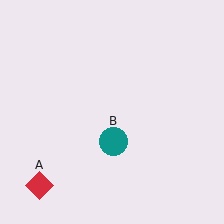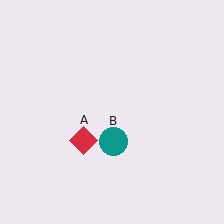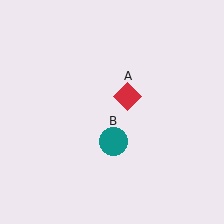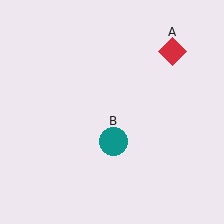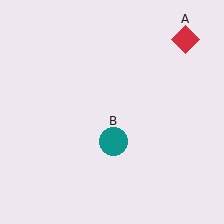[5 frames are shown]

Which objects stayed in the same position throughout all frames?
Teal circle (object B) remained stationary.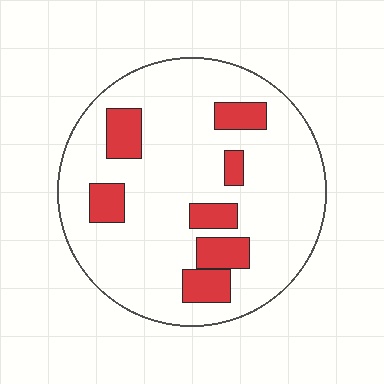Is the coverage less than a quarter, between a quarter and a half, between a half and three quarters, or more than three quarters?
Less than a quarter.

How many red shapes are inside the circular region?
7.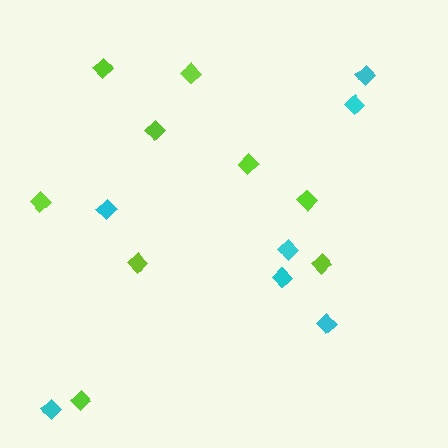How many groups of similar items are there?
There are 2 groups: one group of lime diamonds (9) and one group of cyan diamonds (7).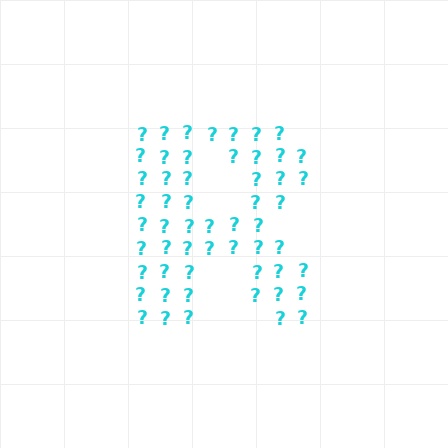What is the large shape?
The large shape is the letter R.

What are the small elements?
The small elements are question marks.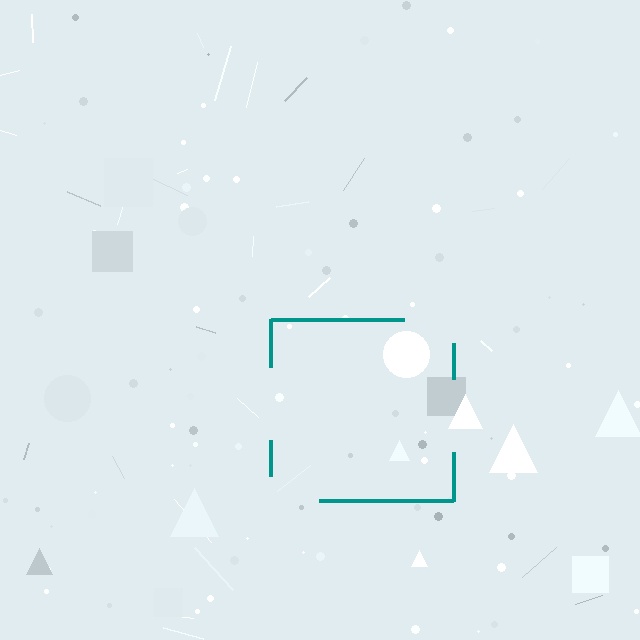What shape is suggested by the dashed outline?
The dashed outline suggests a square.